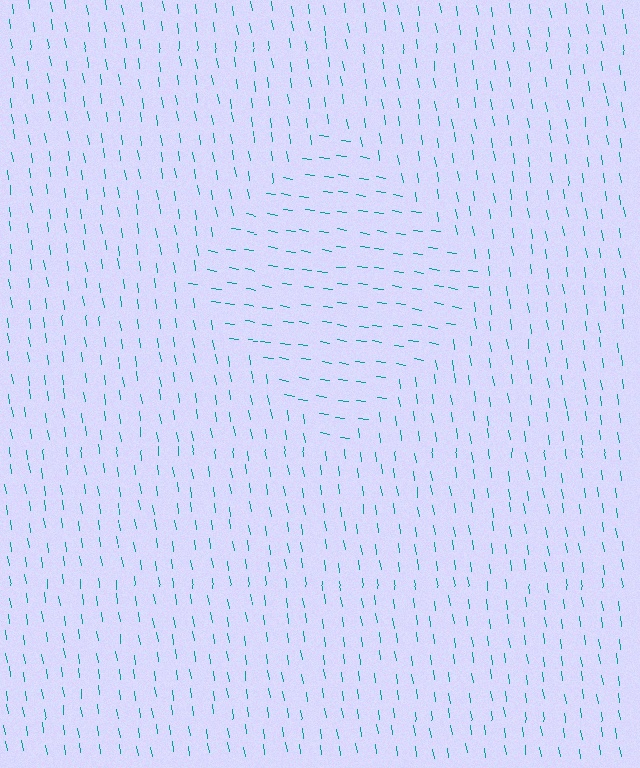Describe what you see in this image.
The image is filled with small teal line segments. A diamond region in the image has lines oriented differently from the surrounding lines, creating a visible texture boundary.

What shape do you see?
I see a diamond.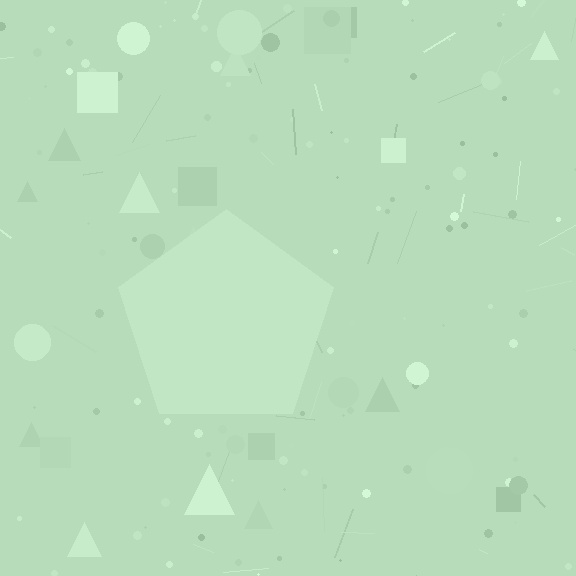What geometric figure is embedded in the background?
A pentagon is embedded in the background.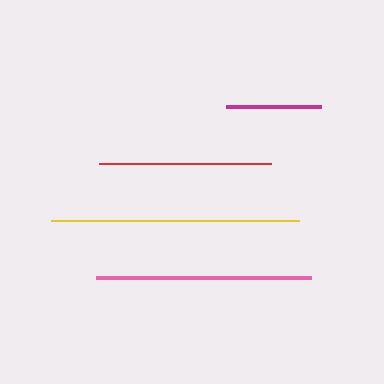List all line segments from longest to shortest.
From longest to shortest: yellow, pink, red, magenta.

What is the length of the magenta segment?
The magenta segment is approximately 95 pixels long.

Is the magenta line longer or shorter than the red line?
The red line is longer than the magenta line.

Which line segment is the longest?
The yellow line is the longest at approximately 248 pixels.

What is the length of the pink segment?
The pink segment is approximately 215 pixels long.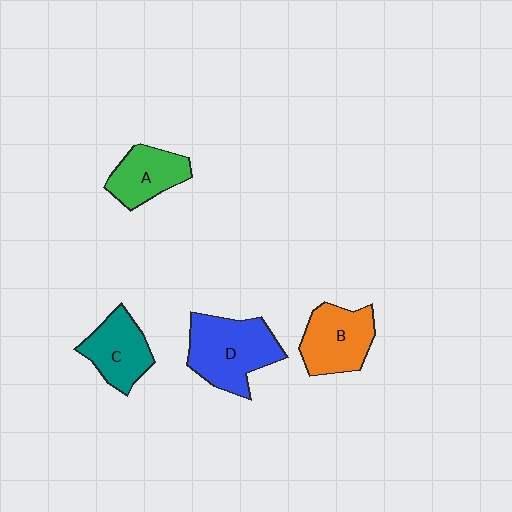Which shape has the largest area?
Shape D (blue).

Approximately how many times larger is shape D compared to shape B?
Approximately 1.3 times.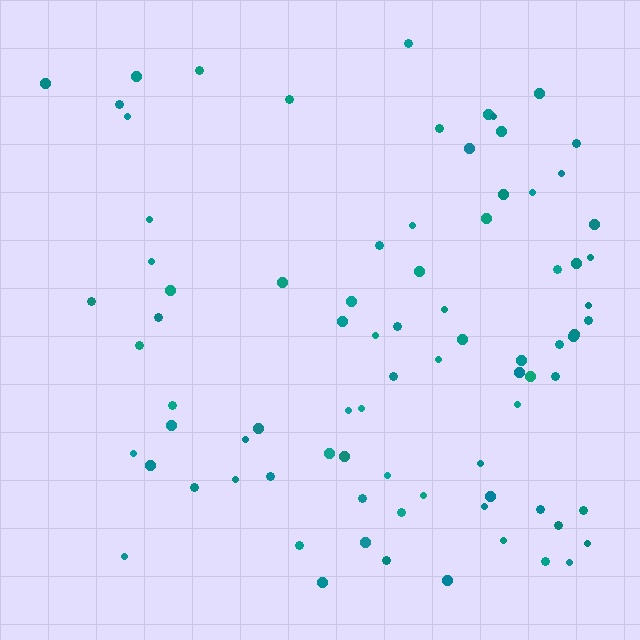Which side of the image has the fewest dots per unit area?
The left.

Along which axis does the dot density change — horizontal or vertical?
Horizontal.